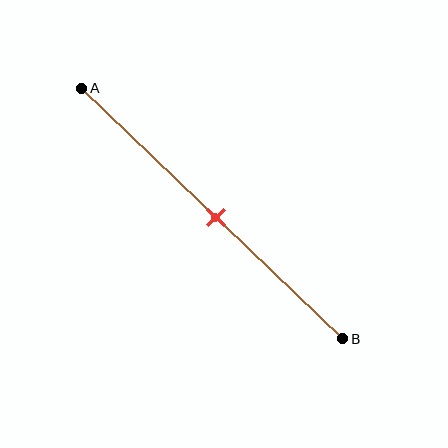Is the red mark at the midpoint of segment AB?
Yes, the mark is approximately at the midpoint.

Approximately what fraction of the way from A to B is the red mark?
The red mark is approximately 50% of the way from A to B.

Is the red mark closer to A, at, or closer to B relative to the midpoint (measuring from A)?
The red mark is approximately at the midpoint of segment AB.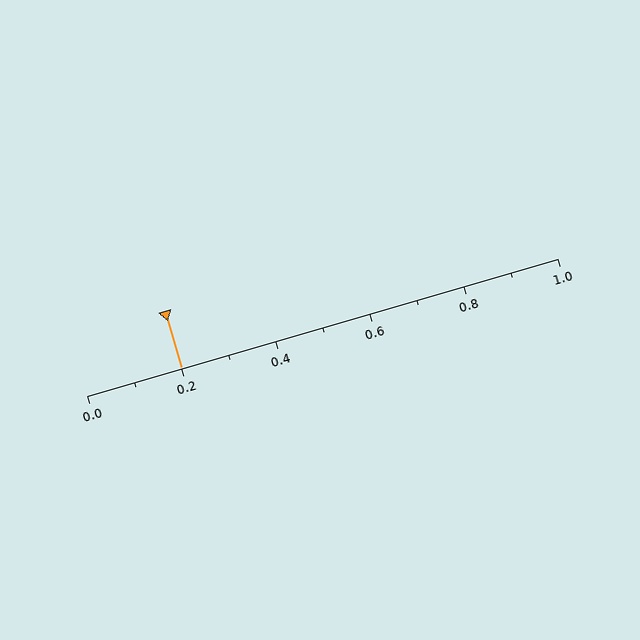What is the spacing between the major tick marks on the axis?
The major ticks are spaced 0.2 apart.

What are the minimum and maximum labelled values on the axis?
The axis runs from 0.0 to 1.0.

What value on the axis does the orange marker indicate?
The marker indicates approximately 0.2.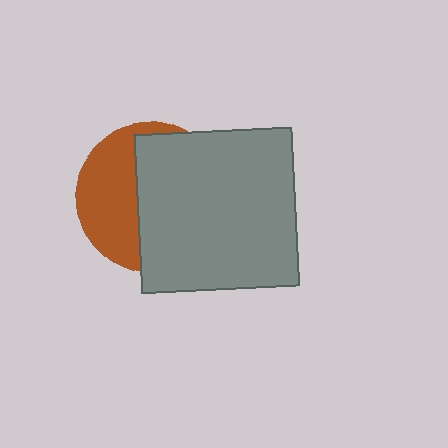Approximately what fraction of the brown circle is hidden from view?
Roughly 60% of the brown circle is hidden behind the gray square.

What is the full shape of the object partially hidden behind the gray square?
The partially hidden object is a brown circle.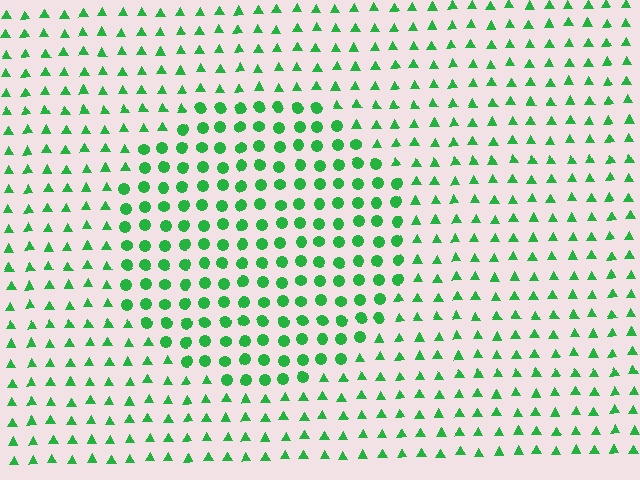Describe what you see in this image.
The image is filled with small green elements arranged in a uniform grid. A circle-shaped region contains circles, while the surrounding area contains triangles. The boundary is defined purely by the change in element shape.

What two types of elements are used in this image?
The image uses circles inside the circle region and triangles outside it.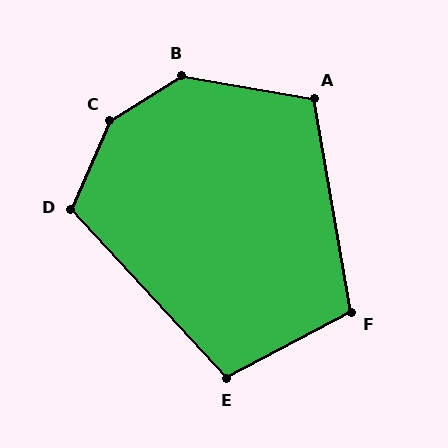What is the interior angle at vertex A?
Approximately 110 degrees (obtuse).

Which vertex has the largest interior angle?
C, at approximately 146 degrees.